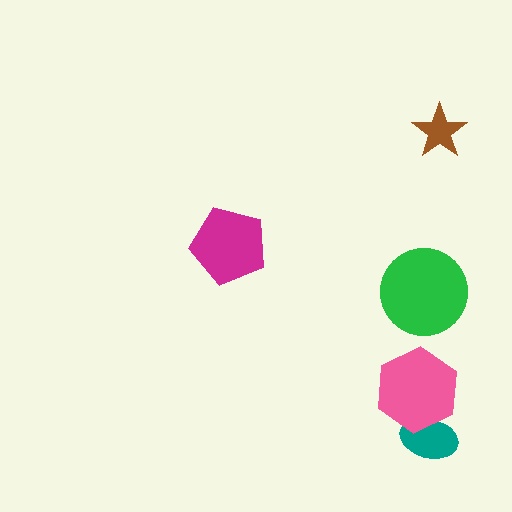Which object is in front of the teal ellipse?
The pink hexagon is in front of the teal ellipse.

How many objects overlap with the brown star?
0 objects overlap with the brown star.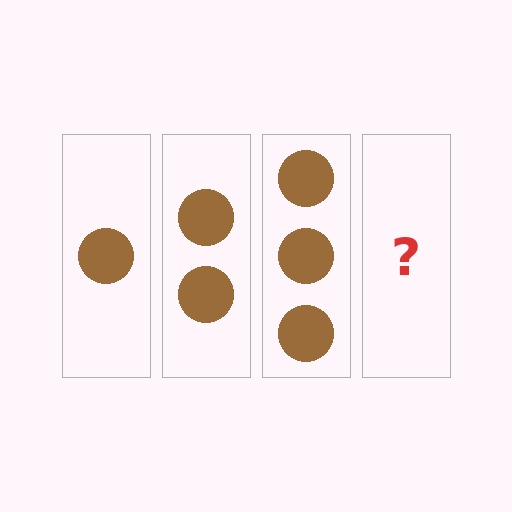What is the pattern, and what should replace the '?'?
The pattern is that each step adds one more circle. The '?' should be 4 circles.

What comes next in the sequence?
The next element should be 4 circles.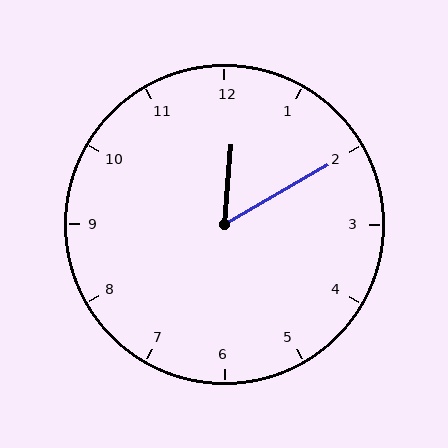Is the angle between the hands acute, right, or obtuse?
It is acute.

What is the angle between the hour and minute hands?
Approximately 55 degrees.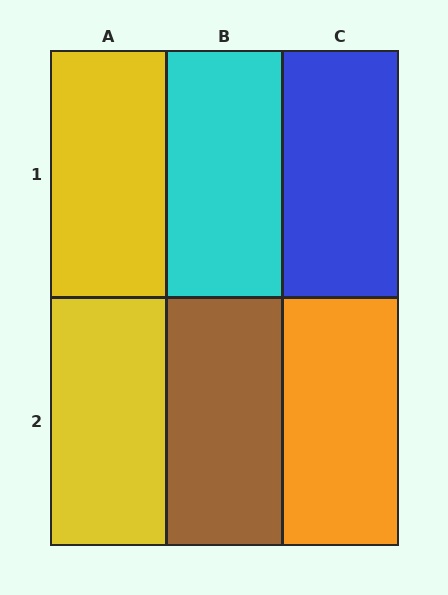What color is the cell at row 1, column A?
Yellow.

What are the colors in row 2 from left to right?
Yellow, brown, orange.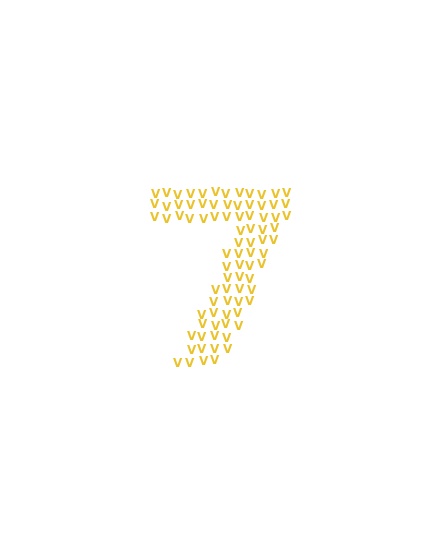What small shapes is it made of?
It is made of small letter V's.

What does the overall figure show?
The overall figure shows the digit 7.